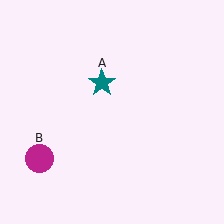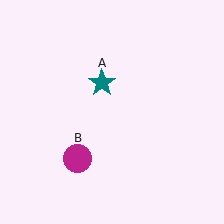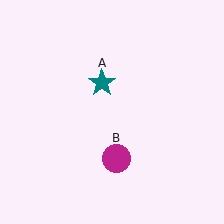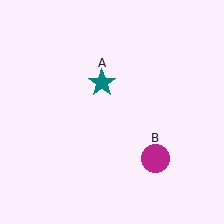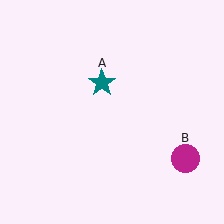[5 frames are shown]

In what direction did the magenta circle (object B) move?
The magenta circle (object B) moved right.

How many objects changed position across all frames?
1 object changed position: magenta circle (object B).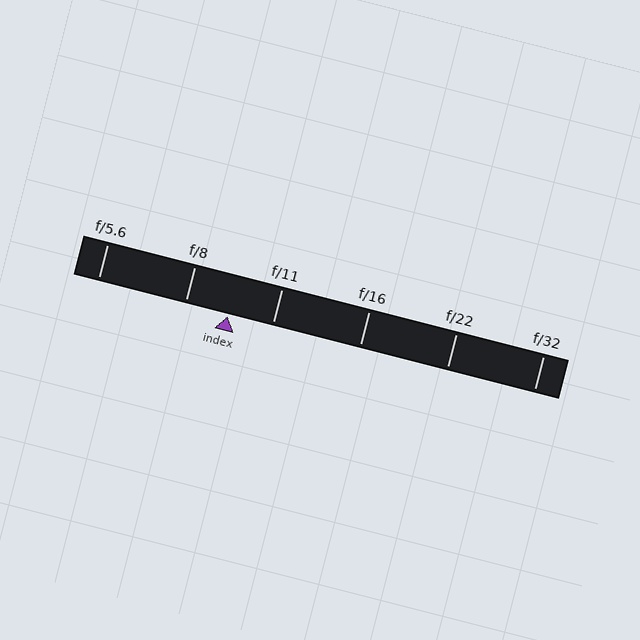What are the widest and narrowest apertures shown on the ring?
The widest aperture shown is f/5.6 and the narrowest is f/32.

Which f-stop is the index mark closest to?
The index mark is closest to f/8.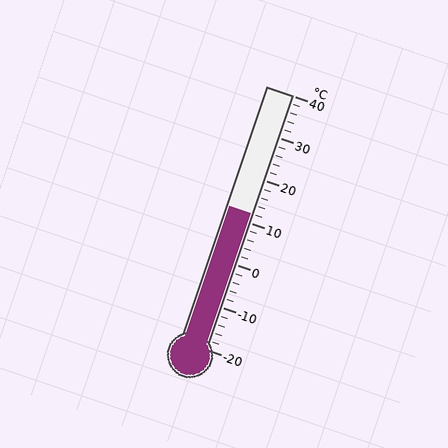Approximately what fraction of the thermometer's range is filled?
The thermometer is filled to approximately 55% of its range.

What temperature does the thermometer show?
The thermometer shows approximately 12°C.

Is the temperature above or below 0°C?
The temperature is above 0°C.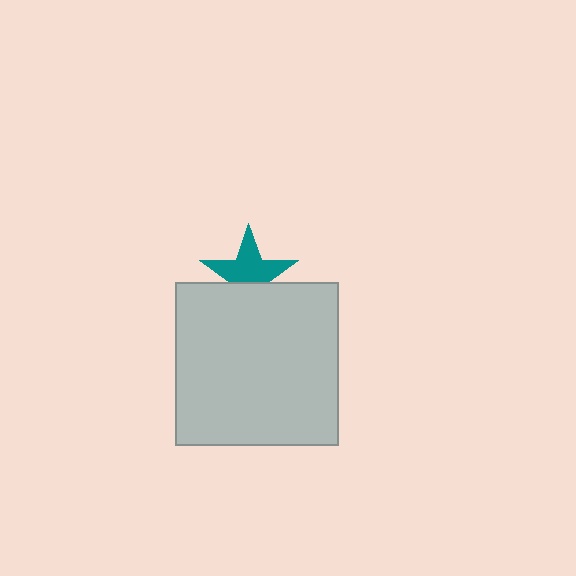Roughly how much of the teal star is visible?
About half of it is visible (roughly 62%).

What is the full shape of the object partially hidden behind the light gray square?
The partially hidden object is a teal star.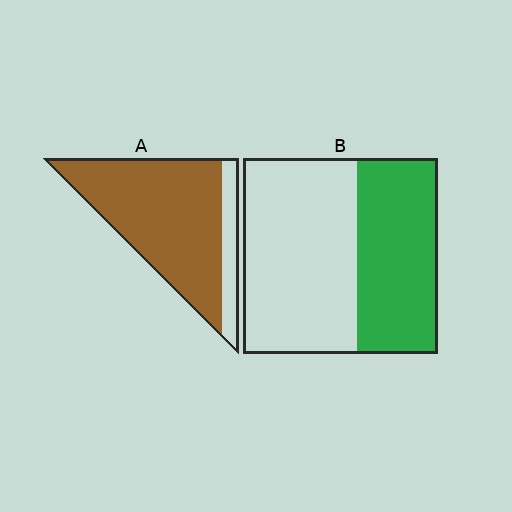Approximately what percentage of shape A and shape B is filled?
A is approximately 85% and B is approximately 40%.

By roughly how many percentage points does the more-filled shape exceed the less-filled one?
By roughly 40 percentage points (A over B).